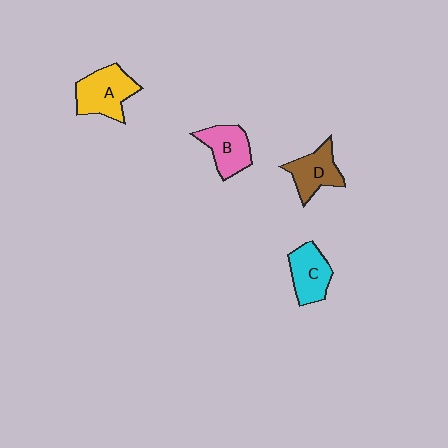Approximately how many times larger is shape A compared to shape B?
Approximately 1.2 times.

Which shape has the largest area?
Shape A (yellow).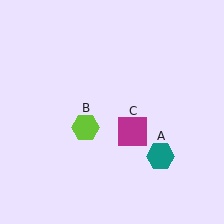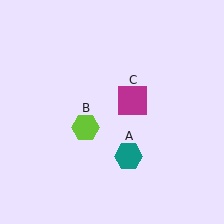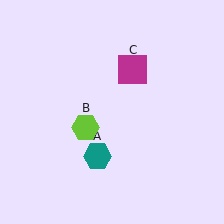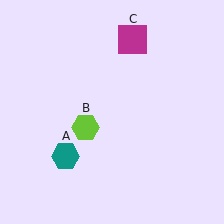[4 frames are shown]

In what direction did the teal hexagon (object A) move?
The teal hexagon (object A) moved left.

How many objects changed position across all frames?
2 objects changed position: teal hexagon (object A), magenta square (object C).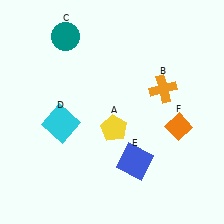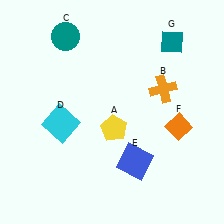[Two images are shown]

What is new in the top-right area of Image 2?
A teal diamond (G) was added in the top-right area of Image 2.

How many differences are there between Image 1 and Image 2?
There is 1 difference between the two images.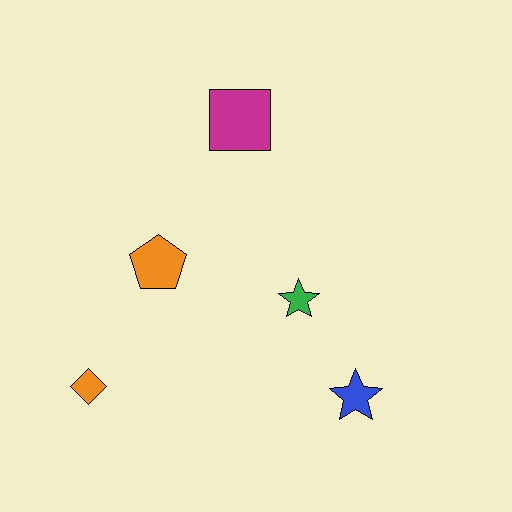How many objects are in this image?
There are 5 objects.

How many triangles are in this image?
There are no triangles.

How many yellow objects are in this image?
There are no yellow objects.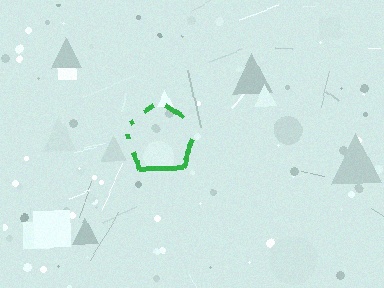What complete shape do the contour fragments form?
The contour fragments form a pentagon.